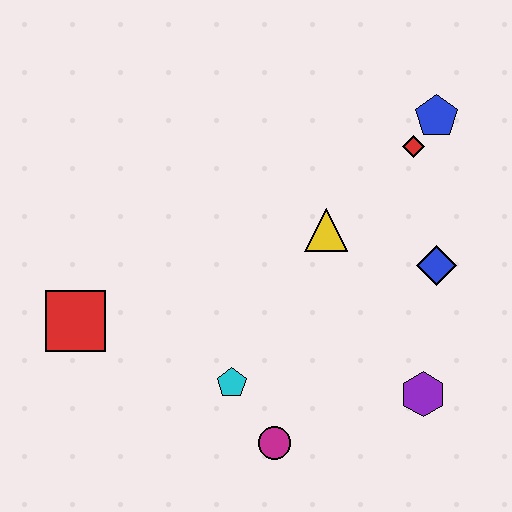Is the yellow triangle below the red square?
No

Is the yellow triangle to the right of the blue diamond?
No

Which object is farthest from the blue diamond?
The red square is farthest from the blue diamond.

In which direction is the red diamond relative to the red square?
The red diamond is to the right of the red square.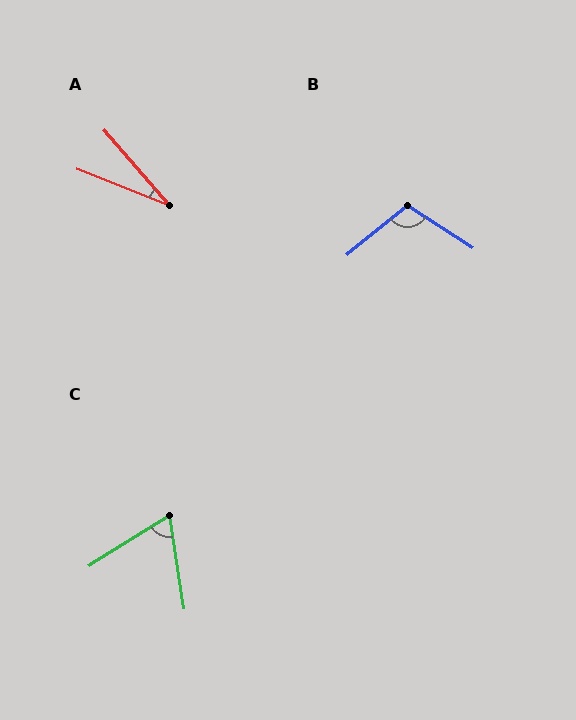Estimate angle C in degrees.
Approximately 67 degrees.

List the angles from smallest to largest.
A (28°), C (67°), B (108°).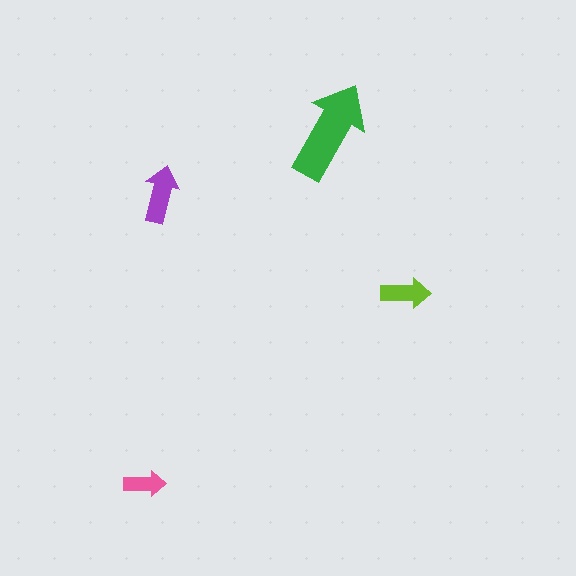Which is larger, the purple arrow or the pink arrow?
The purple one.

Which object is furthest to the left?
The pink arrow is leftmost.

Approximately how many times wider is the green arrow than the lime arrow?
About 2 times wider.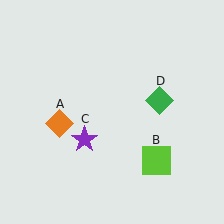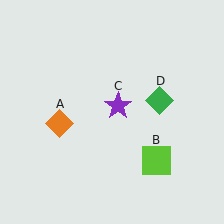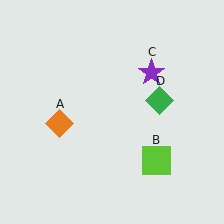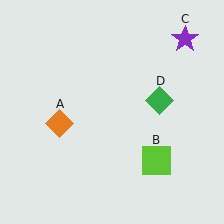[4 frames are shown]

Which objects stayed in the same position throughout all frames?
Orange diamond (object A) and lime square (object B) and green diamond (object D) remained stationary.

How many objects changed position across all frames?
1 object changed position: purple star (object C).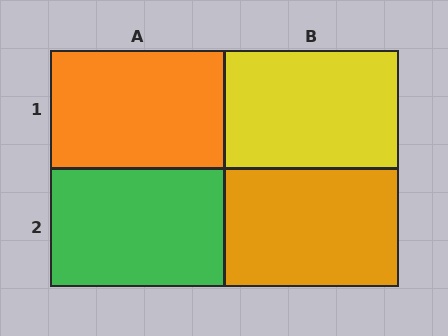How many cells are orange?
2 cells are orange.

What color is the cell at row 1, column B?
Yellow.